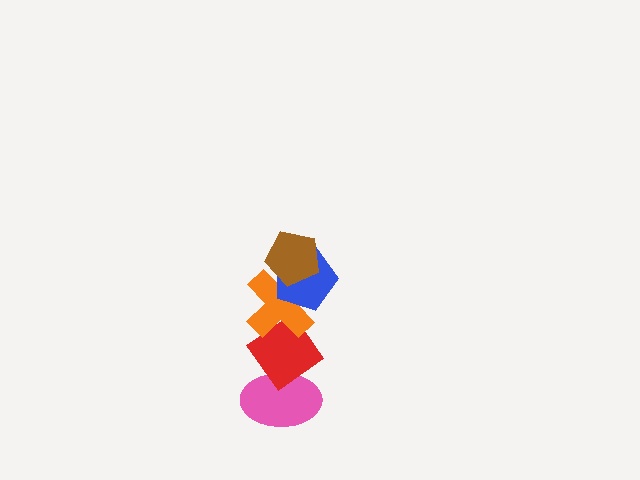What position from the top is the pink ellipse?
The pink ellipse is 5th from the top.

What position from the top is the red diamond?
The red diamond is 4th from the top.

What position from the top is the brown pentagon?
The brown pentagon is 1st from the top.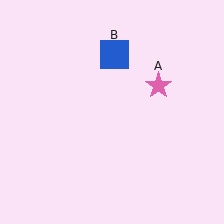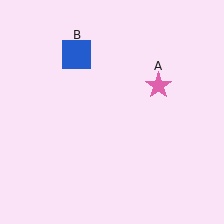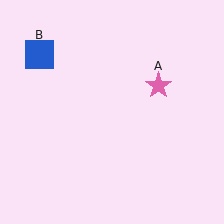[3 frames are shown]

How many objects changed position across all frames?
1 object changed position: blue square (object B).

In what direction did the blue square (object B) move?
The blue square (object B) moved left.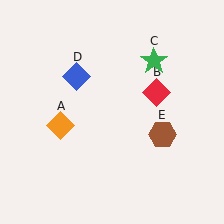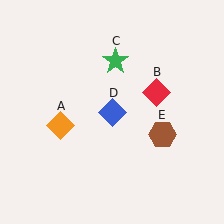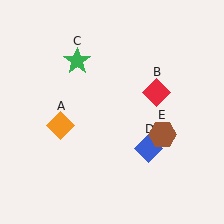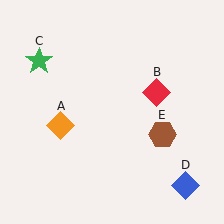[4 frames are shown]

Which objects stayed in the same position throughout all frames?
Orange diamond (object A) and red diamond (object B) and brown hexagon (object E) remained stationary.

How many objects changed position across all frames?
2 objects changed position: green star (object C), blue diamond (object D).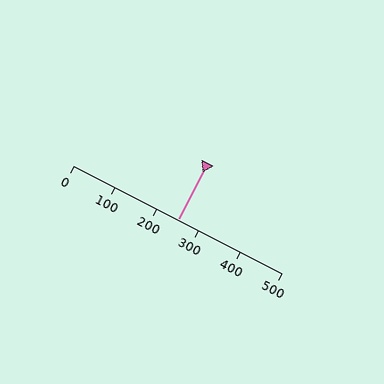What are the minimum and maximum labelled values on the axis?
The axis runs from 0 to 500.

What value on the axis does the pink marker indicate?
The marker indicates approximately 250.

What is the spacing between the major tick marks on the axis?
The major ticks are spaced 100 apart.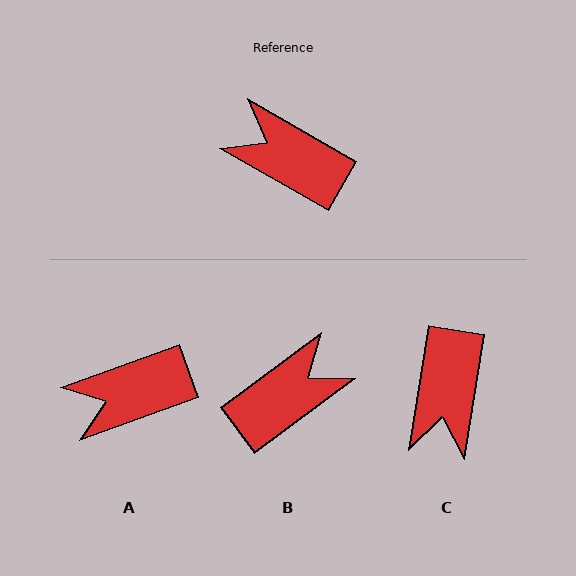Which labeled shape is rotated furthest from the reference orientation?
B, about 114 degrees away.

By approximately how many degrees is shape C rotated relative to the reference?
Approximately 111 degrees counter-clockwise.